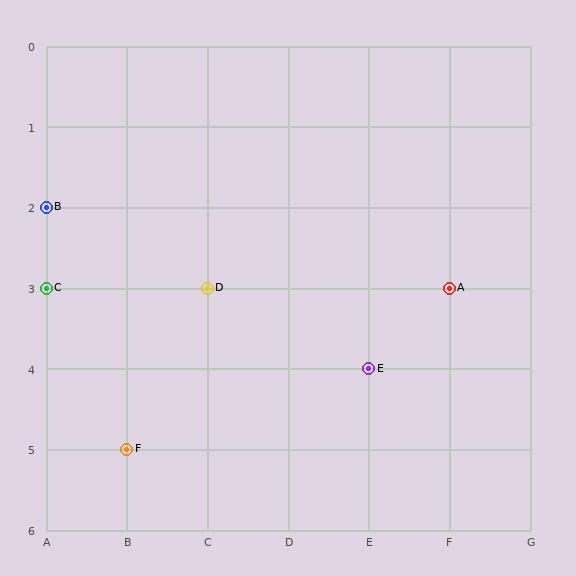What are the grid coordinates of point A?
Point A is at grid coordinates (F, 3).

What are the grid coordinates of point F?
Point F is at grid coordinates (B, 5).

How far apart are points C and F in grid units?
Points C and F are 1 column and 2 rows apart (about 2.2 grid units diagonally).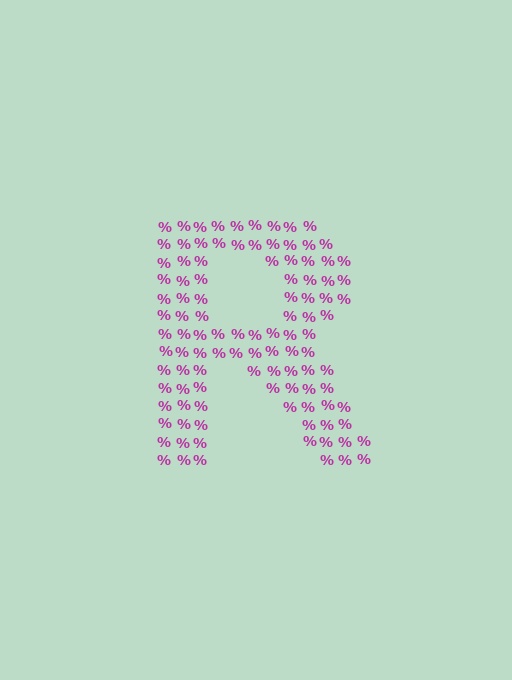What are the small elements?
The small elements are percent signs.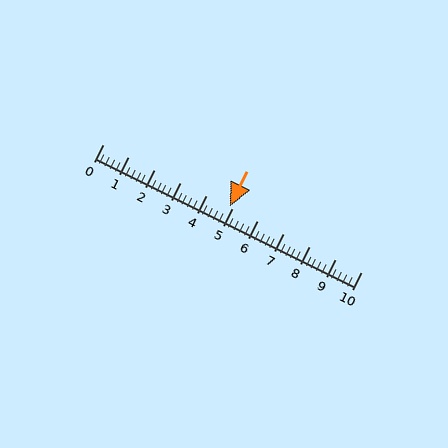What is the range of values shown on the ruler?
The ruler shows values from 0 to 10.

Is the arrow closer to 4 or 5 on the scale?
The arrow is closer to 5.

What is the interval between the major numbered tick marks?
The major tick marks are spaced 1 units apart.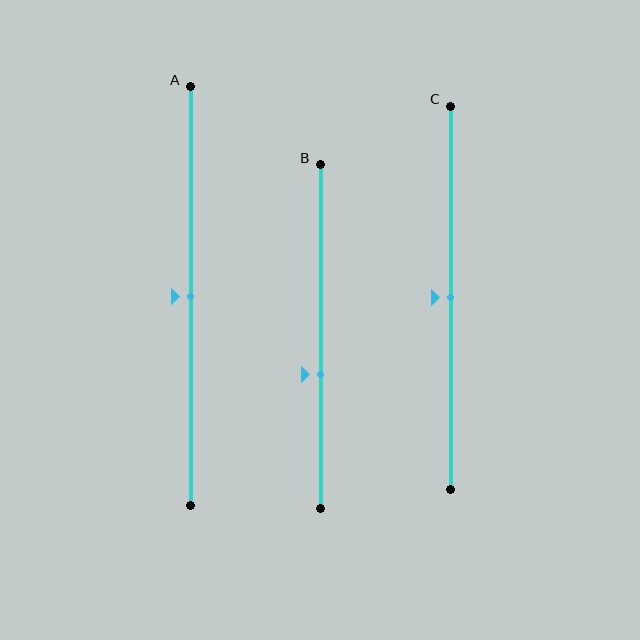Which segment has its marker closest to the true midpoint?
Segment A has its marker closest to the true midpoint.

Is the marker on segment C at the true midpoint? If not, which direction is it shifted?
Yes, the marker on segment C is at the true midpoint.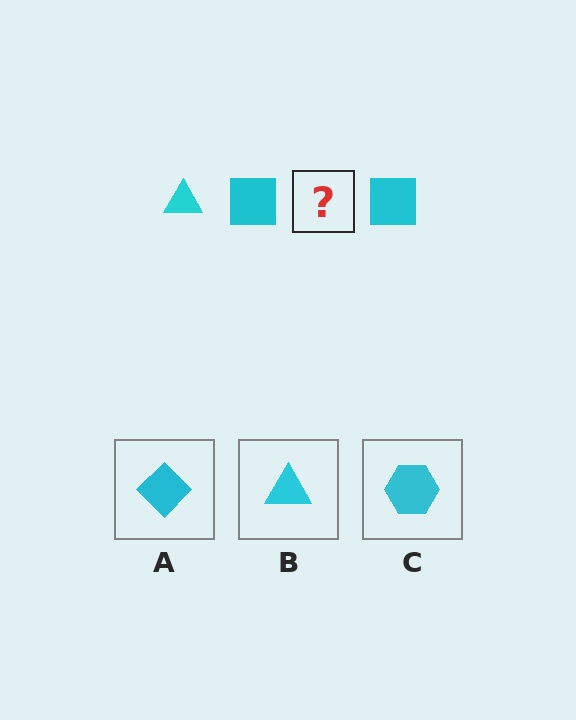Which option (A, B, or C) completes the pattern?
B.